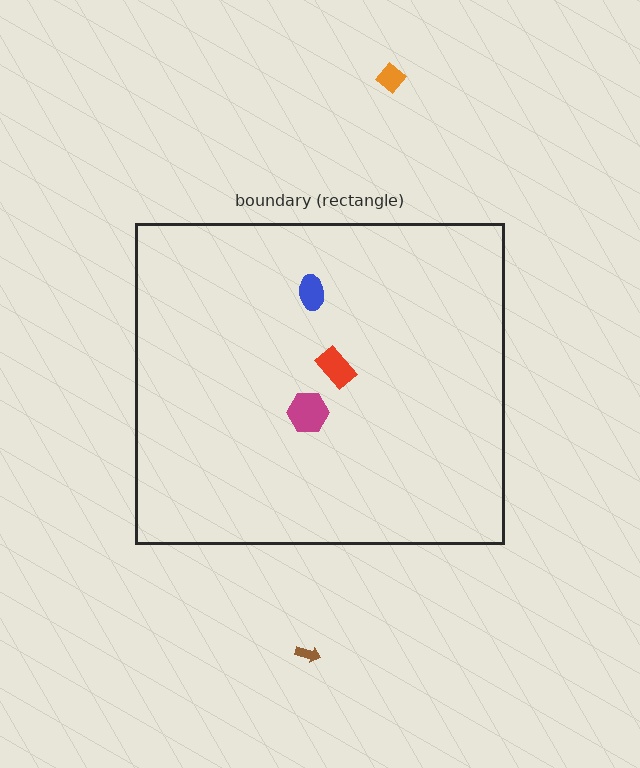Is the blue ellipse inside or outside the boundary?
Inside.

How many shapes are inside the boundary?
3 inside, 2 outside.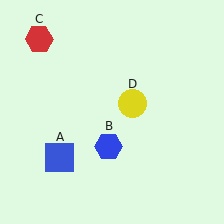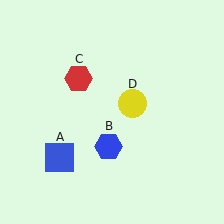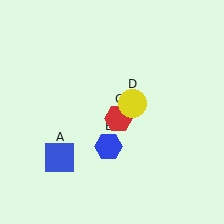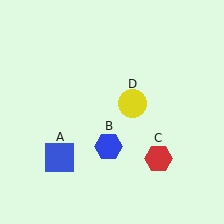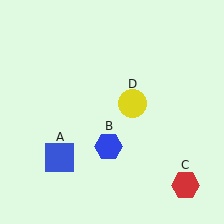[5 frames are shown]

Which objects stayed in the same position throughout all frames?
Blue square (object A) and blue hexagon (object B) and yellow circle (object D) remained stationary.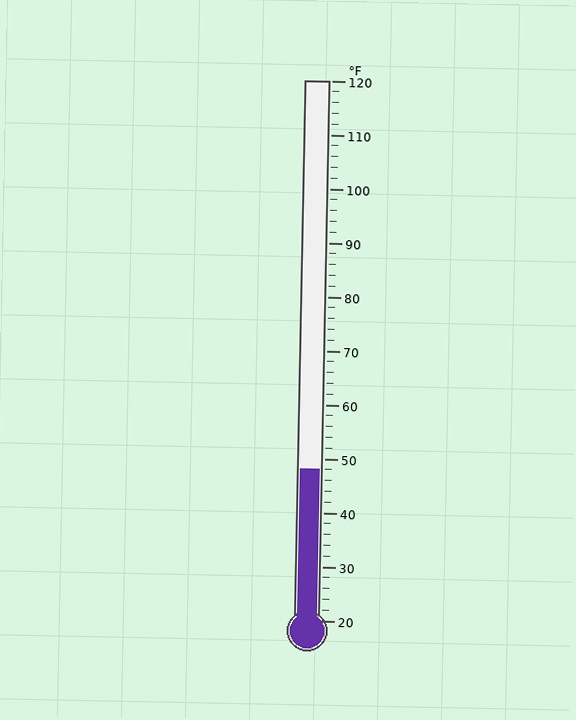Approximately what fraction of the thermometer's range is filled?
The thermometer is filled to approximately 30% of its range.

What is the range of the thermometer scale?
The thermometer scale ranges from 20°F to 120°F.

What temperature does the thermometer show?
The thermometer shows approximately 48°F.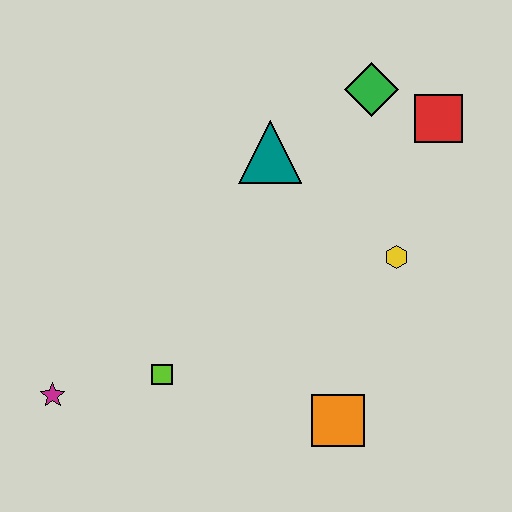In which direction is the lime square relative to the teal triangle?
The lime square is below the teal triangle.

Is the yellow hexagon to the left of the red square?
Yes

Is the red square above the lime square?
Yes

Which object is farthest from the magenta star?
The red square is farthest from the magenta star.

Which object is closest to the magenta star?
The lime square is closest to the magenta star.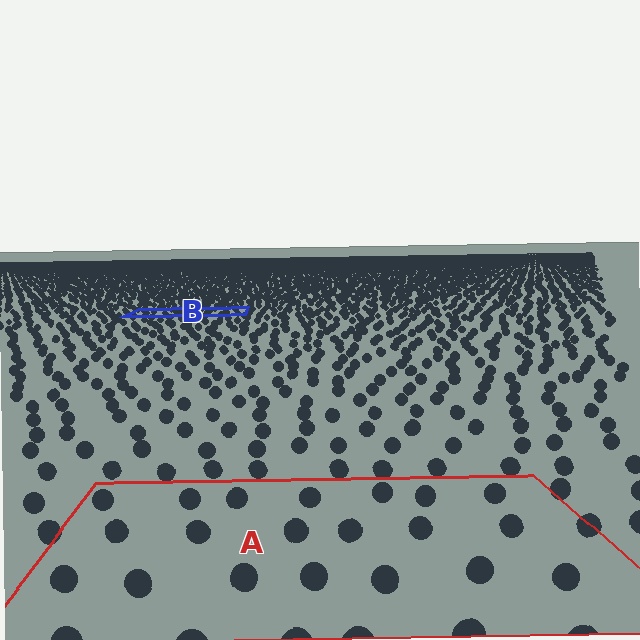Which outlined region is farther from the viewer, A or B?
Region B is farther from the viewer — the texture elements inside it appear smaller and more densely packed.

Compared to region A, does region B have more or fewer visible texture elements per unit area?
Region B has more texture elements per unit area — they are packed more densely because it is farther away.